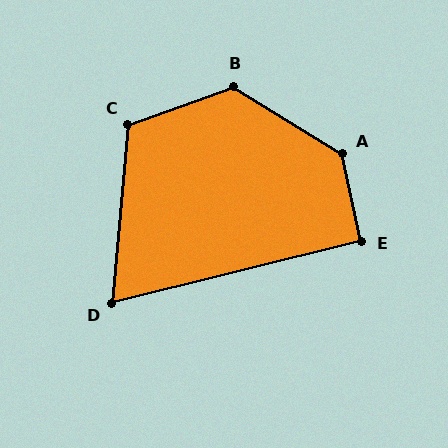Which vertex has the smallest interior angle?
D, at approximately 71 degrees.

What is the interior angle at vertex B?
Approximately 128 degrees (obtuse).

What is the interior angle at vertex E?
Approximately 92 degrees (approximately right).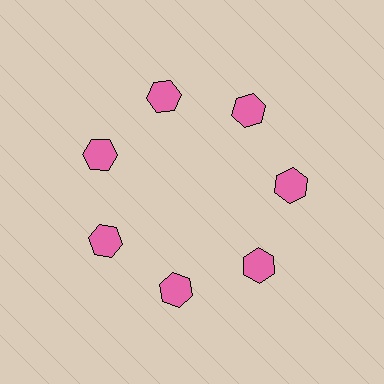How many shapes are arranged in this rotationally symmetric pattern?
There are 7 shapes, arranged in 7 groups of 1.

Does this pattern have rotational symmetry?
Yes, this pattern has 7-fold rotational symmetry. It looks the same after rotating 51 degrees around the center.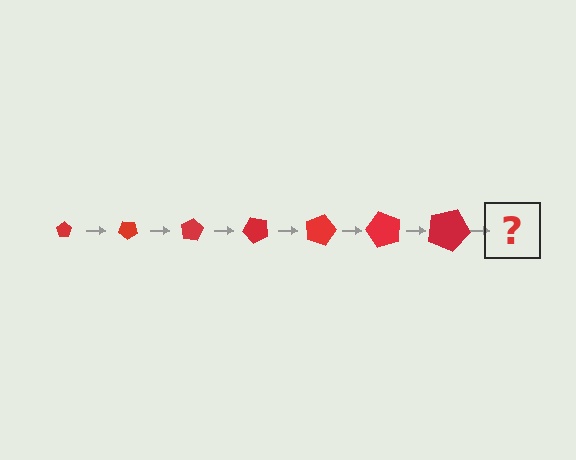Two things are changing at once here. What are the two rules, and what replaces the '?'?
The two rules are that the pentagon grows larger each step and it rotates 40 degrees each step. The '?' should be a pentagon, larger than the previous one and rotated 280 degrees from the start.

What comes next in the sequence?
The next element should be a pentagon, larger than the previous one and rotated 280 degrees from the start.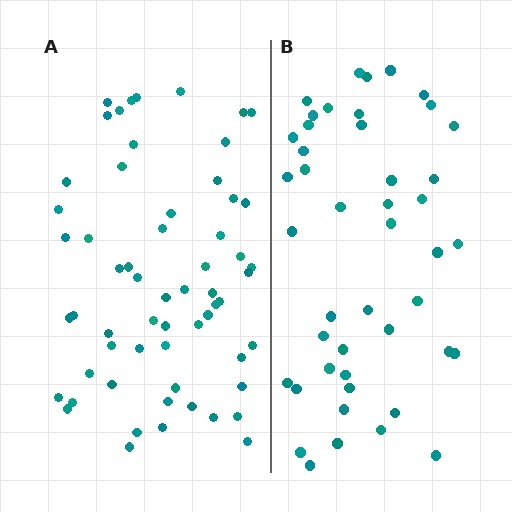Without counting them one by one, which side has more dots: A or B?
Region A (the left region) has more dots.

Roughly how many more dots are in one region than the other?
Region A has approximately 15 more dots than region B.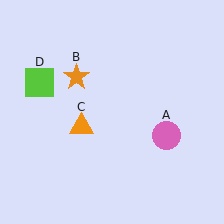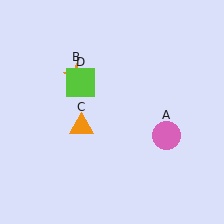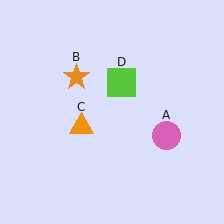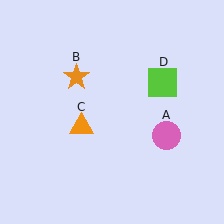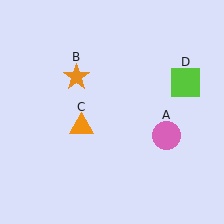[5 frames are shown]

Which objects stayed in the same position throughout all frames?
Pink circle (object A) and orange star (object B) and orange triangle (object C) remained stationary.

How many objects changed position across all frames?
1 object changed position: lime square (object D).